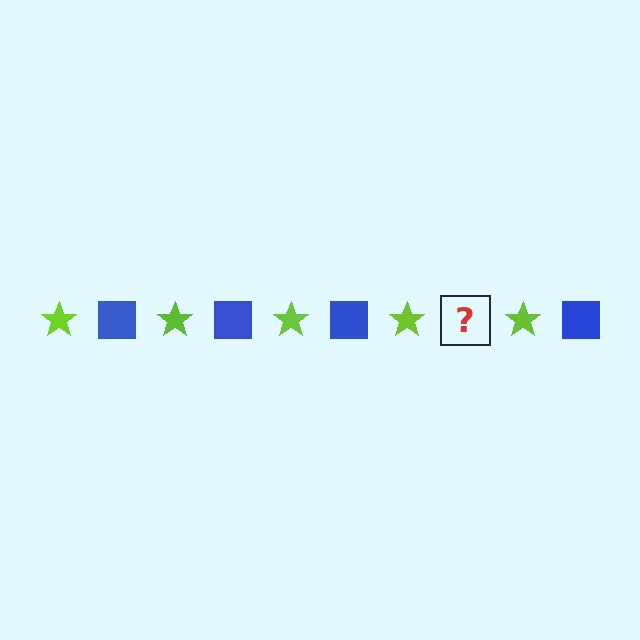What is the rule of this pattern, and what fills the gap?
The rule is that the pattern alternates between lime star and blue square. The gap should be filled with a blue square.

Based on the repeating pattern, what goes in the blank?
The blank should be a blue square.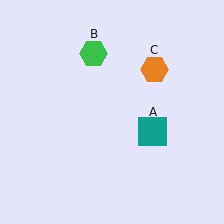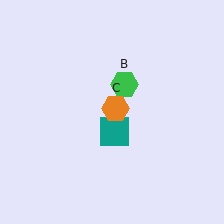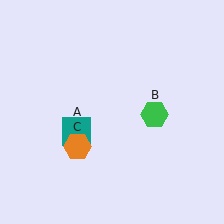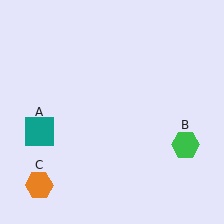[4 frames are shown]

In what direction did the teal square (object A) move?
The teal square (object A) moved left.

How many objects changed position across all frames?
3 objects changed position: teal square (object A), green hexagon (object B), orange hexagon (object C).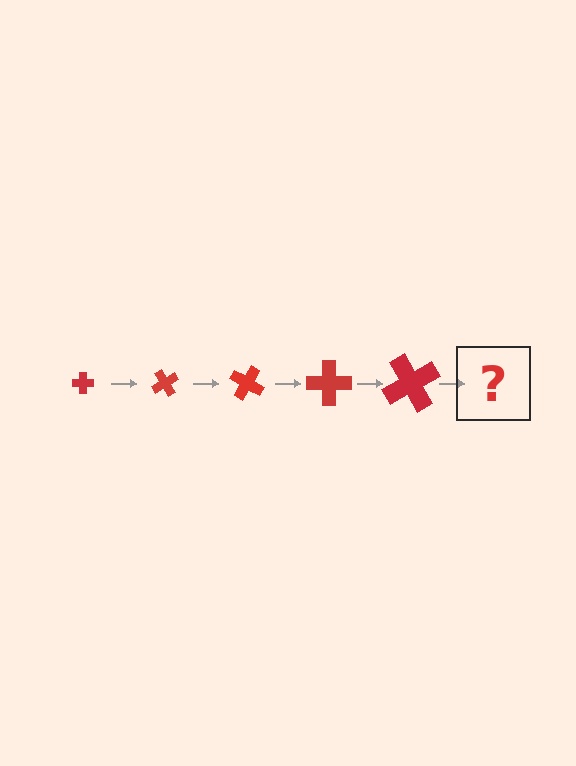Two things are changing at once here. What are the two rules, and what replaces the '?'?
The two rules are that the cross grows larger each step and it rotates 60 degrees each step. The '?' should be a cross, larger than the previous one and rotated 300 degrees from the start.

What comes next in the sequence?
The next element should be a cross, larger than the previous one and rotated 300 degrees from the start.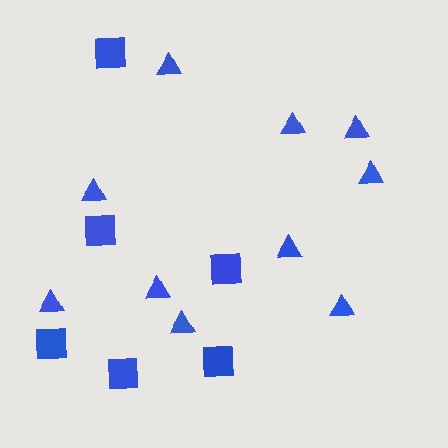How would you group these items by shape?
There are 2 groups: one group of triangles (10) and one group of squares (6).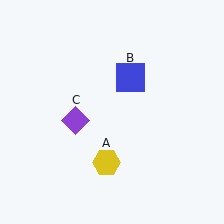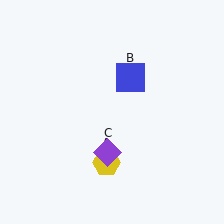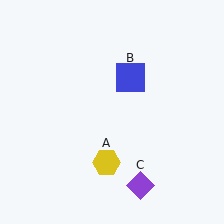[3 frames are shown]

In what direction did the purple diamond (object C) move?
The purple diamond (object C) moved down and to the right.